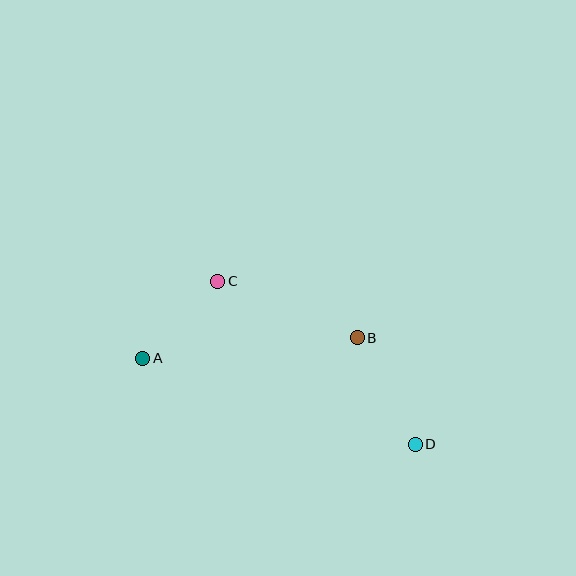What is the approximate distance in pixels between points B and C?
The distance between B and C is approximately 150 pixels.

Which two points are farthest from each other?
Points A and D are farthest from each other.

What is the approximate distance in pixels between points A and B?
The distance between A and B is approximately 216 pixels.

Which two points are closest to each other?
Points A and C are closest to each other.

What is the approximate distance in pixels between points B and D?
The distance between B and D is approximately 121 pixels.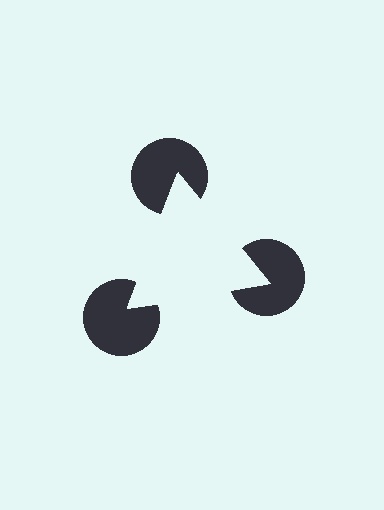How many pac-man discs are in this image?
There are 3 — one at each vertex of the illusory triangle.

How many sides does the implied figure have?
3 sides.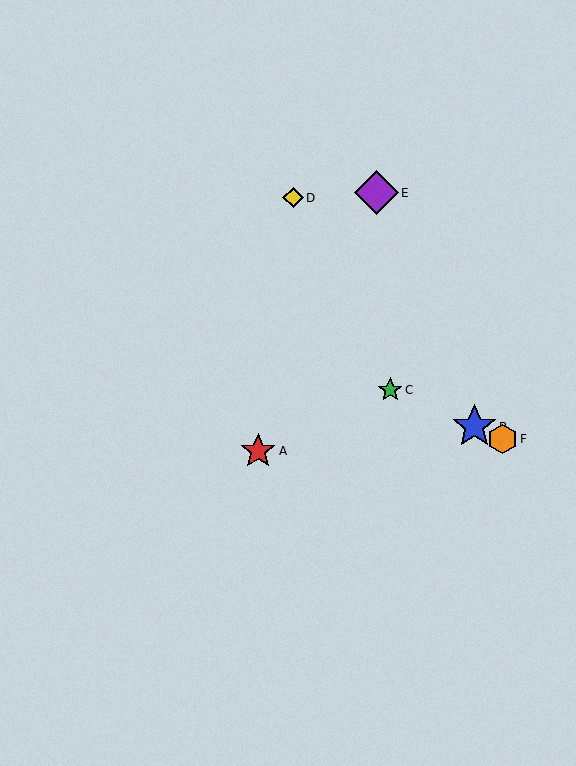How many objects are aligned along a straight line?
3 objects (B, C, F) are aligned along a straight line.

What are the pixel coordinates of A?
Object A is at (258, 451).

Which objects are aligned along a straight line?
Objects B, C, F are aligned along a straight line.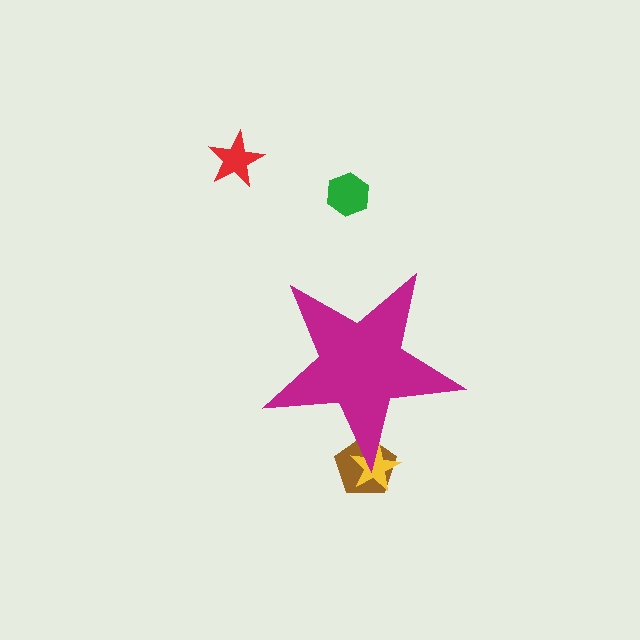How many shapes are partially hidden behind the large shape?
2 shapes are partially hidden.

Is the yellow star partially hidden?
Yes, the yellow star is partially hidden behind the magenta star.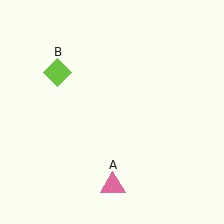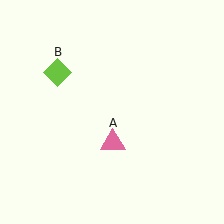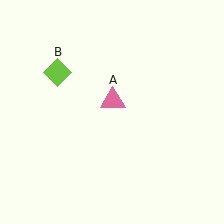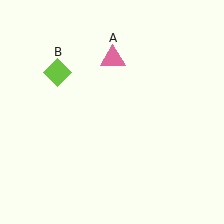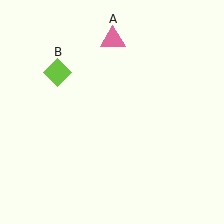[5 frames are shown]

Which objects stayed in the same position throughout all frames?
Lime diamond (object B) remained stationary.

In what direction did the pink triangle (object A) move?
The pink triangle (object A) moved up.